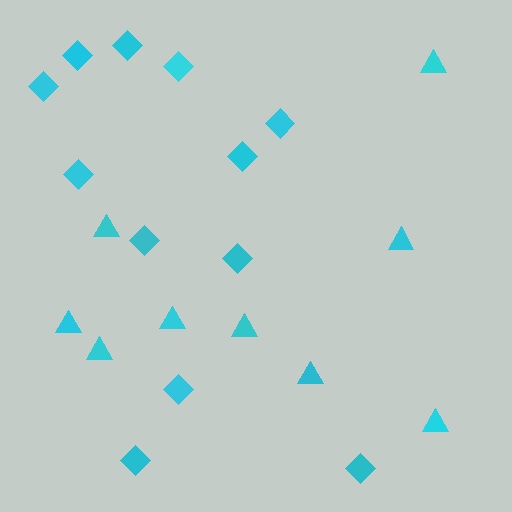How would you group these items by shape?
There are 2 groups: one group of triangles (9) and one group of diamonds (12).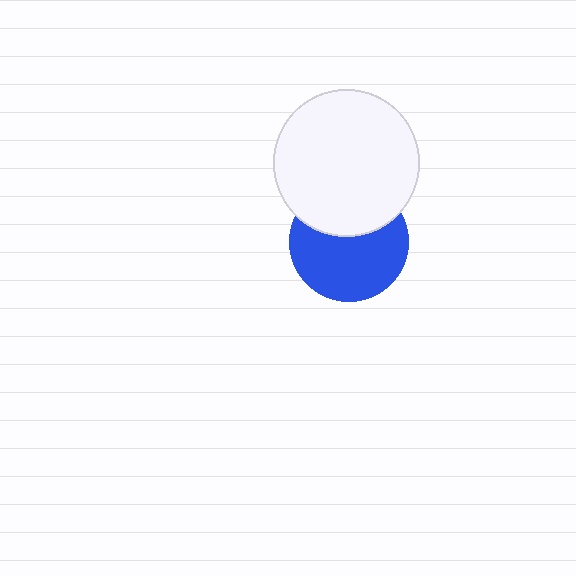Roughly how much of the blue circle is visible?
About half of it is visible (roughly 63%).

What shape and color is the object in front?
The object in front is a white circle.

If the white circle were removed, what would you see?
You would see the complete blue circle.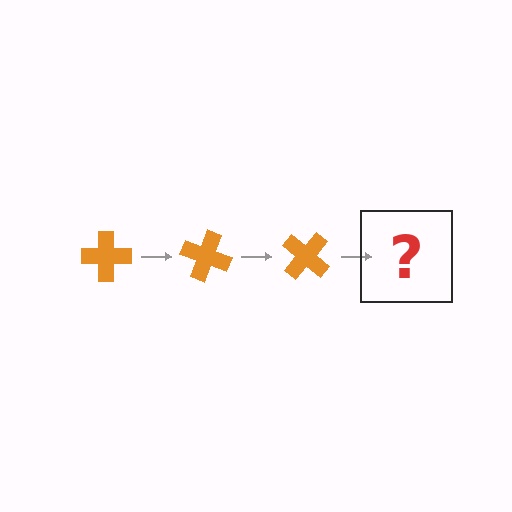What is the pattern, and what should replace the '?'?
The pattern is that the cross rotates 20 degrees each step. The '?' should be an orange cross rotated 60 degrees.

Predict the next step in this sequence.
The next step is an orange cross rotated 60 degrees.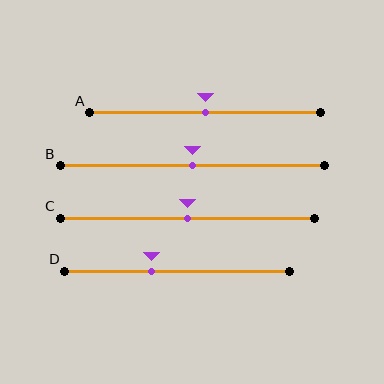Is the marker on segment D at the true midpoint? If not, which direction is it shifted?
No, the marker on segment D is shifted to the left by about 11% of the segment length.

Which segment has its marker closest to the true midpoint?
Segment A has its marker closest to the true midpoint.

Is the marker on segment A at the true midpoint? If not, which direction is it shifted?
Yes, the marker on segment A is at the true midpoint.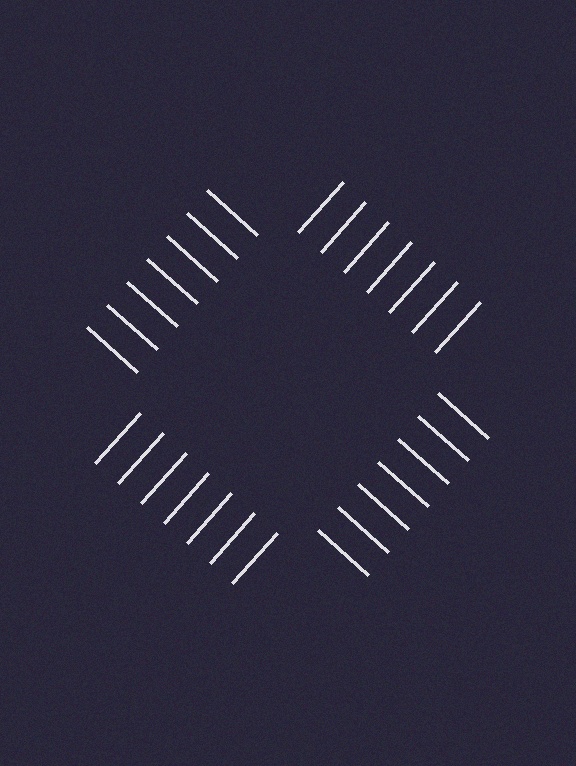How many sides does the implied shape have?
4 sides — the line-ends trace a square.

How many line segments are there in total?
28 — 7 along each of the 4 edges.